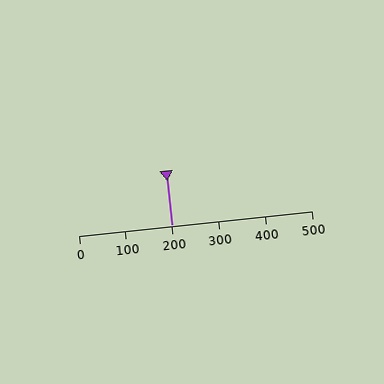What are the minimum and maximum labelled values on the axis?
The axis runs from 0 to 500.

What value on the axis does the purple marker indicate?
The marker indicates approximately 200.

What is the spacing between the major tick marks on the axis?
The major ticks are spaced 100 apart.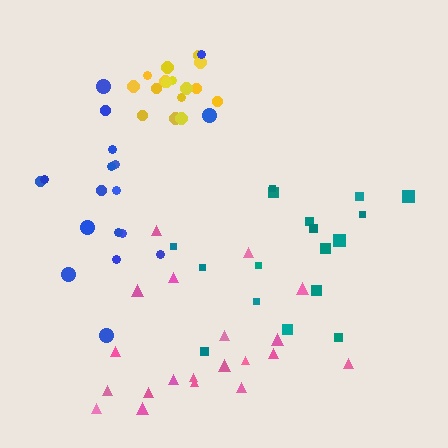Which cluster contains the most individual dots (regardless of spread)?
Pink (20).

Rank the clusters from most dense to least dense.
yellow, pink, blue, teal.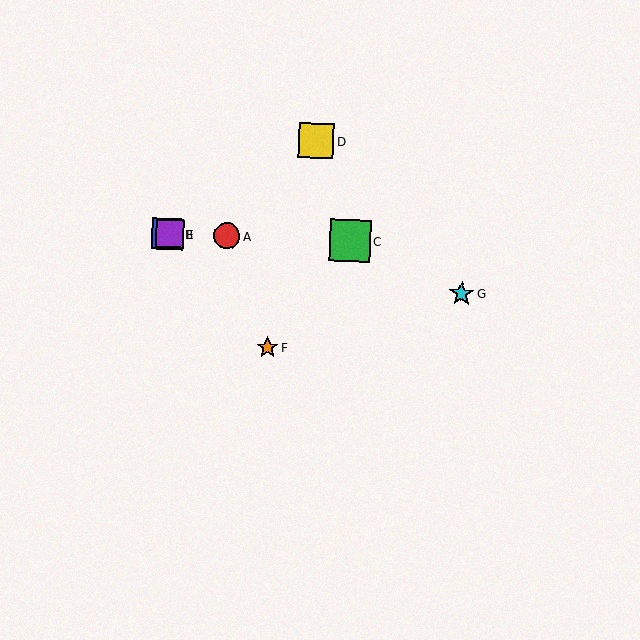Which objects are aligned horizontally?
Objects A, B, C, E are aligned horizontally.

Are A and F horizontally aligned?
No, A is at y≈236 and F is at y≈347.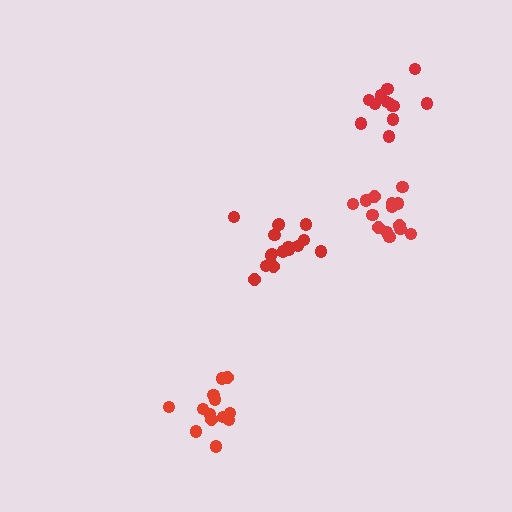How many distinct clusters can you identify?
There are 4 distinct clusters.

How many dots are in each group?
Group 1: 14 dots, Group 2: 13 dots, Group 3: 13 dots, Group 4: 16 dots (56 total).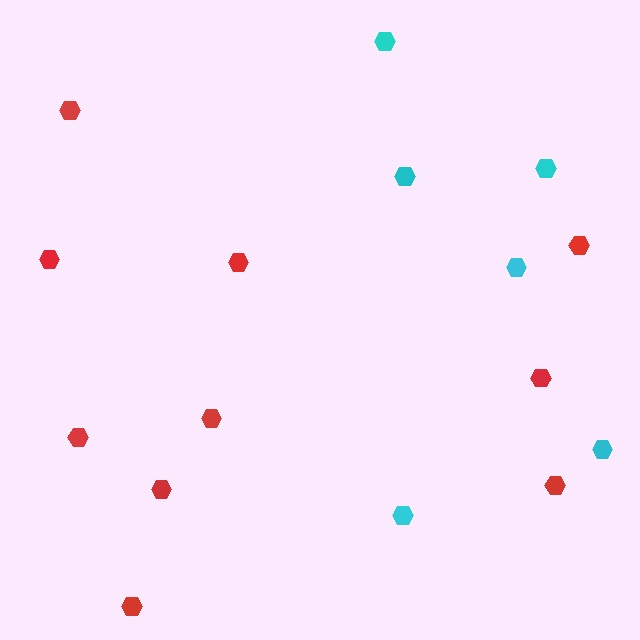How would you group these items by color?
There are 2 groups: one group of red hexagons (10) and one group of cyan hexagons (6).